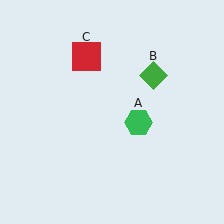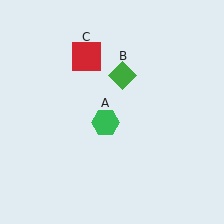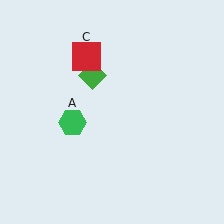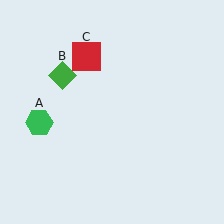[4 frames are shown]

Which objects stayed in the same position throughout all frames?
Red square (object C) remained stationary.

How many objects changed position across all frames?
2 objects changed position: green hexagon (object A), green diamond (object B).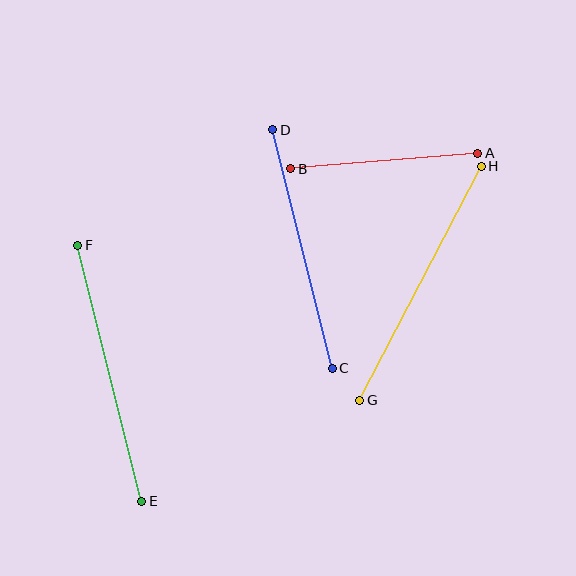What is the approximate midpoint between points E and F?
The midpoint is at approximately (110, 373) pixels.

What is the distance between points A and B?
The distance is approximately 188 pixels.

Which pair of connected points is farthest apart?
Points G and H are farthest apart.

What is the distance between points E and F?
The distance is approximately 264 pixels.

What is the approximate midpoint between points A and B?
The midpoint is at approximately (384, 161) pixels.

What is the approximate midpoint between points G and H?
The midpoint is at approximately (420, 283) pixels.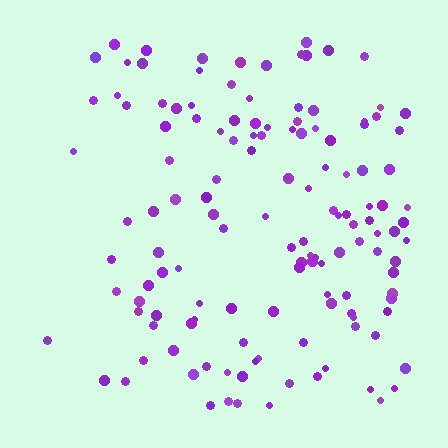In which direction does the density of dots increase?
From left to right, with the right side densest.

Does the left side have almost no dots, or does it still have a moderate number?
Still a moderate number, just noticeably fewer than the right.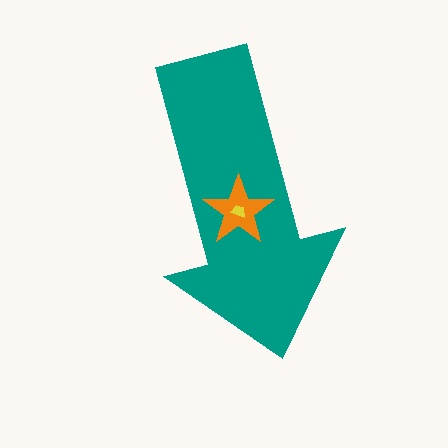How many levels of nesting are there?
3.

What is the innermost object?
The yellow trapezoid.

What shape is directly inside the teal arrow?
The orange star.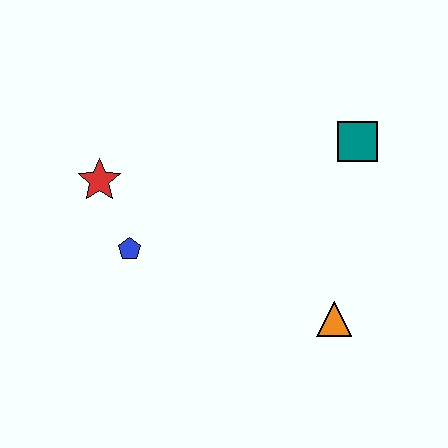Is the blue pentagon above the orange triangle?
Yes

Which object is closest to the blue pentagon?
The red star is closest to the blue pentagon.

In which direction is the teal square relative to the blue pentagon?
The teal square is to the right of the blue pentagon.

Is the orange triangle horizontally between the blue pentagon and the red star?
No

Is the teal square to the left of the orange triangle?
No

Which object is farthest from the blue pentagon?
The teal square is farthest from the blue pentagon.